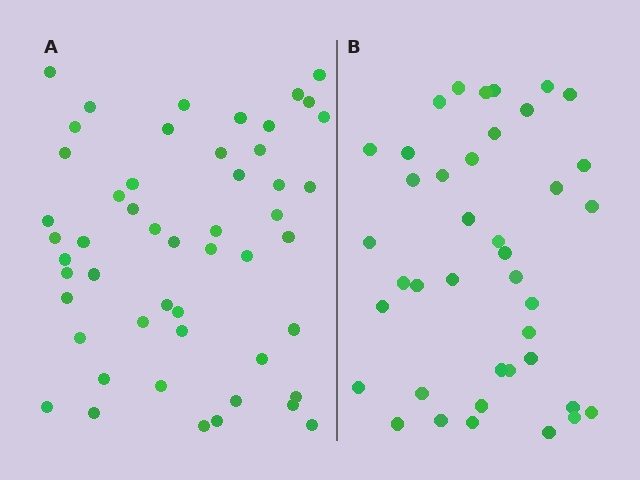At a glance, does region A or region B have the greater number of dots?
Region A (the left region) has more dots.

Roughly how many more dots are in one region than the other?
Region A has roughly 12 or so more dots than region B.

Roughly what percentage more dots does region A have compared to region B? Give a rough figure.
About 30% more.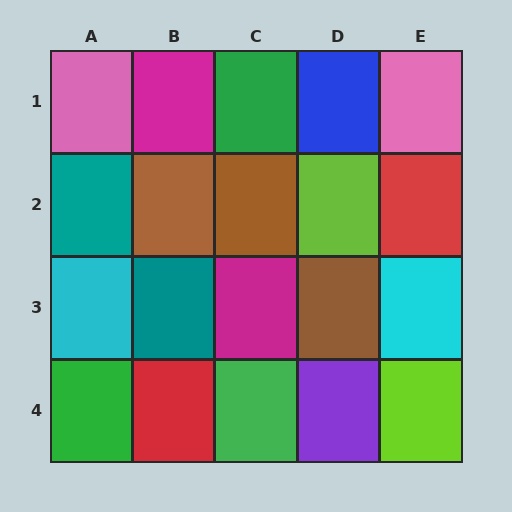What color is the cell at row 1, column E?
Pink.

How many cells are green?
3 cells are green.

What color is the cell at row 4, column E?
Lime.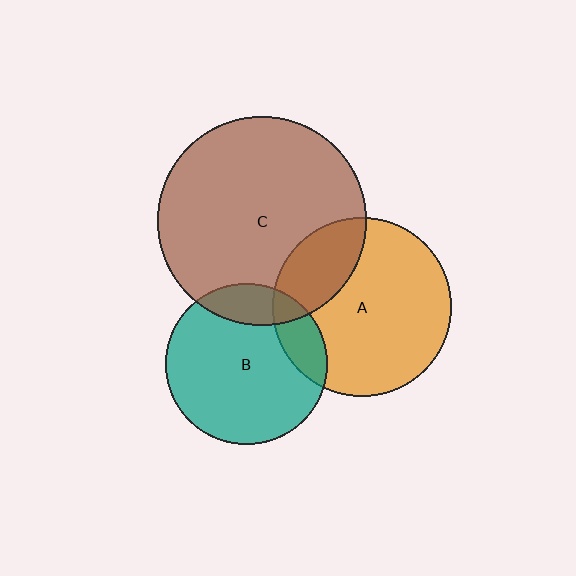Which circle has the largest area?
Circle C (brown).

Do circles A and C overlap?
Yes.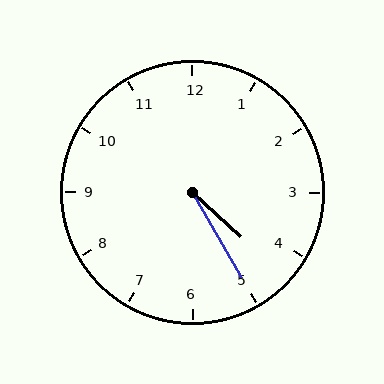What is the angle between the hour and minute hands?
Approximately 18 degrees.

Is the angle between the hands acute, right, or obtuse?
It is acute.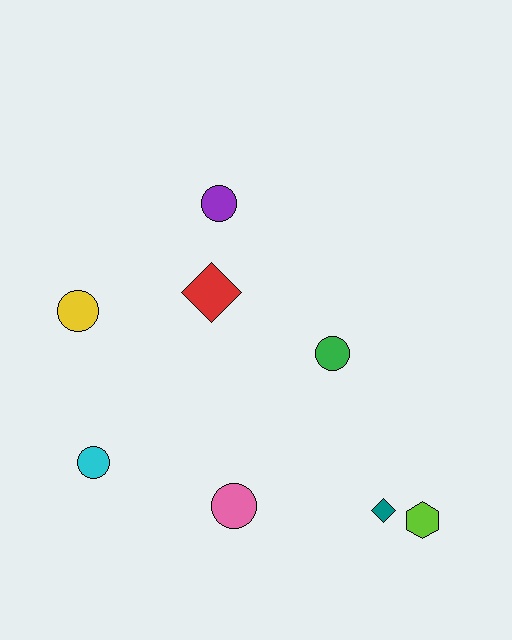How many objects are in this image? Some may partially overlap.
There are 8 objects.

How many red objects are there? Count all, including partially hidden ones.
There is 1 red object.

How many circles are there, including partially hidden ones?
There are 5 circles.